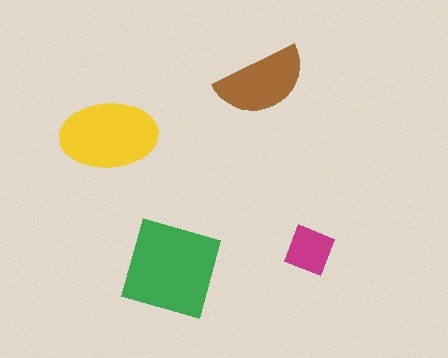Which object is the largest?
The green square.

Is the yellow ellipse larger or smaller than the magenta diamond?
Larger.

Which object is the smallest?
The magenta diamond.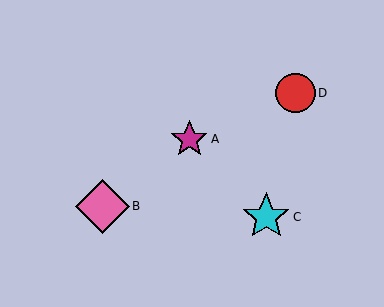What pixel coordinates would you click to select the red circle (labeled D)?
Click at (295, 93) to select the red circle D.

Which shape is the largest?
The pink diamond (labeled B) is the largest.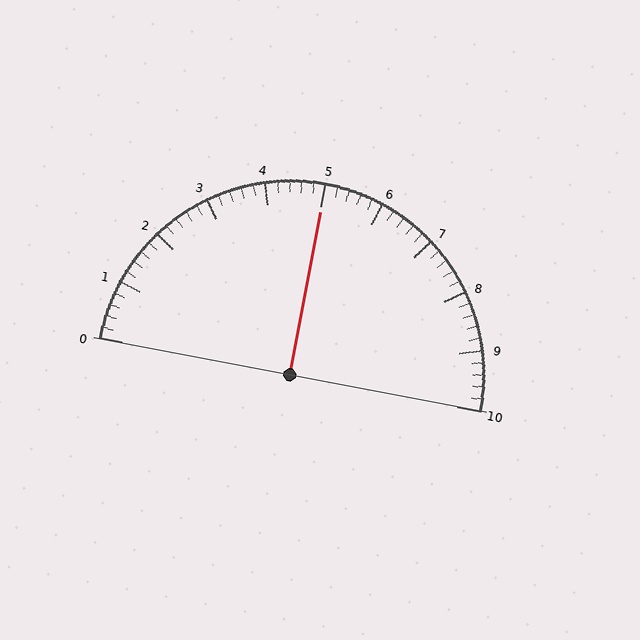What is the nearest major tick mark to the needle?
The nearest major tick mark is 5.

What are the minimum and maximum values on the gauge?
The gauge ranges from 0 to 10.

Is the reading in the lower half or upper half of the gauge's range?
The reading is in the upper half of the range (0 to 10).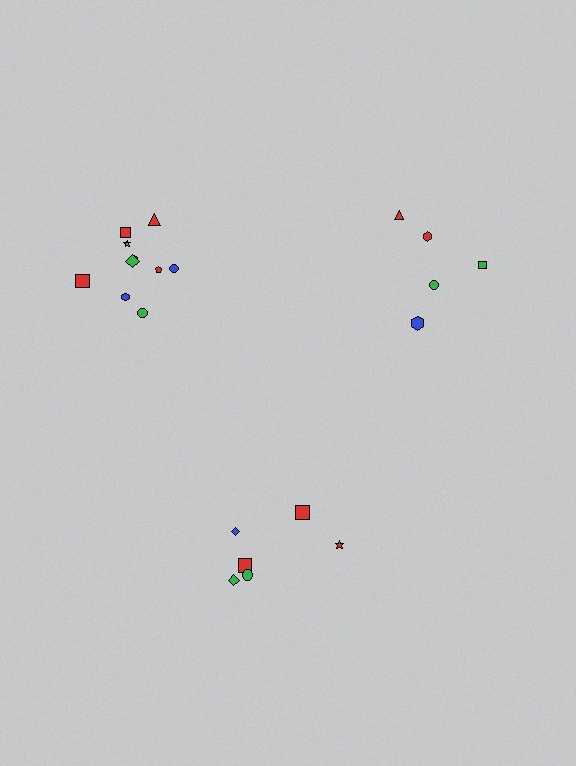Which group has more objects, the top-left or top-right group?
The top-left group.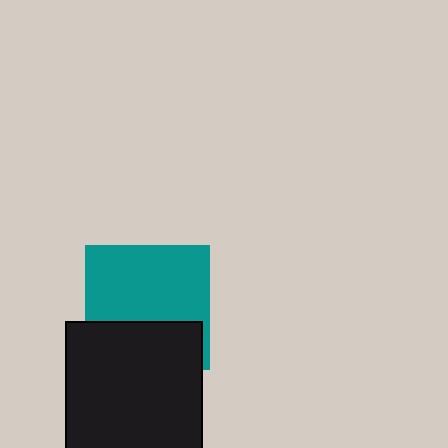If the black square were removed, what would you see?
You would see the complete teal square.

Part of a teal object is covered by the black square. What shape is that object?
It is a square.